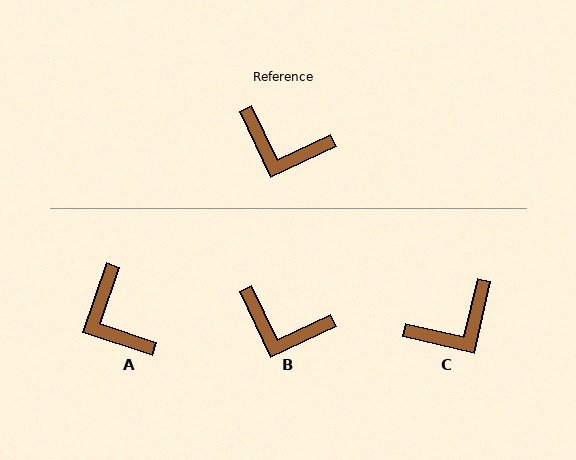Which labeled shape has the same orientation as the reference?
B.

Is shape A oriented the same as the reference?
No, it is off by about 44 degrees.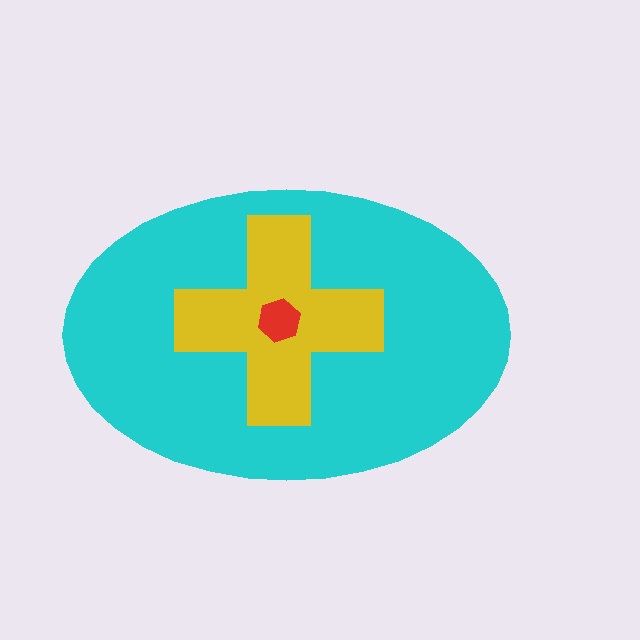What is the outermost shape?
The cyan ellipse.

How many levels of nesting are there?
3.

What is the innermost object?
The red hexagon.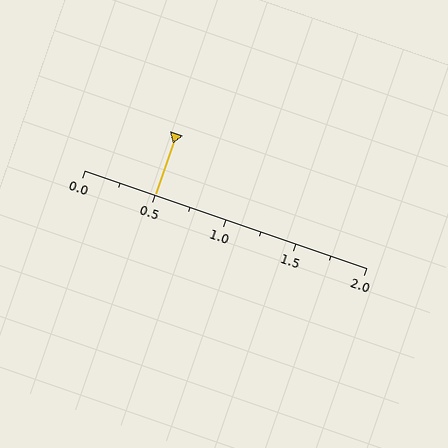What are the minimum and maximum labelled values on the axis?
The axis runs from 0.0 to 2.0.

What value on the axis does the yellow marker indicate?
The marker indicates approximately 0.5.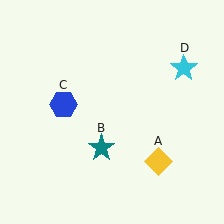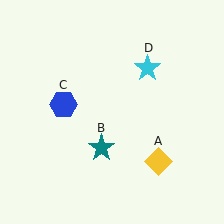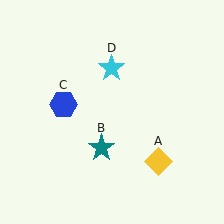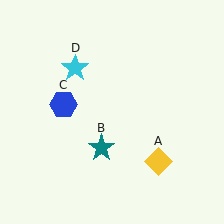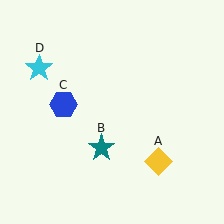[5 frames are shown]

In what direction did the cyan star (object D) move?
The cyan star (object D) moved left.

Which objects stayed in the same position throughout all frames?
Yellow diamond (object A) and teal star (object B) and blue hexagon (object C) remained stationary.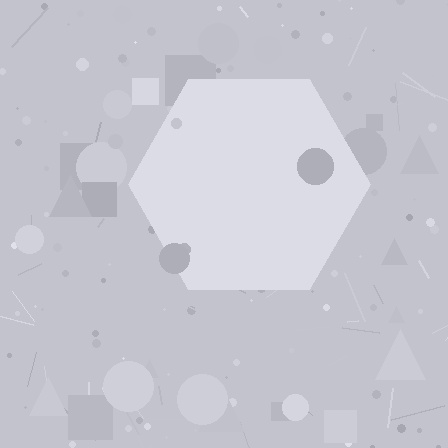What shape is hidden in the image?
A hexagon is hidden in the image.